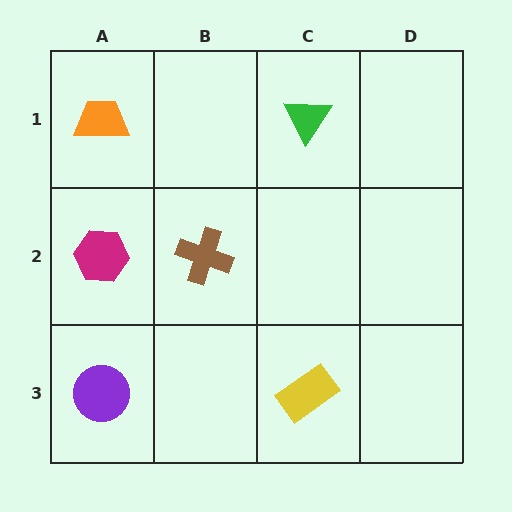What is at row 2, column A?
A magenta hexagon.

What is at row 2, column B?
A brown cross.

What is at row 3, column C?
A yellow rectangle.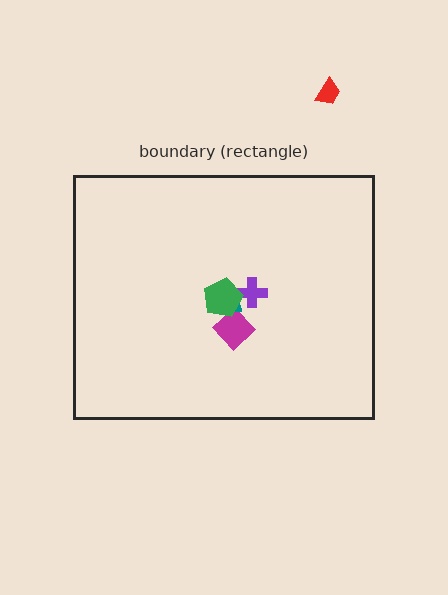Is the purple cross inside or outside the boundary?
Inside.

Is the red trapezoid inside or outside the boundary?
Outside.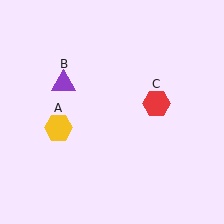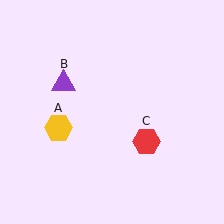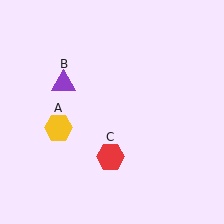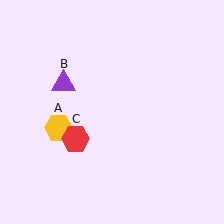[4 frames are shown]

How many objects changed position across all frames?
1 object changed position: red hexagon (object C).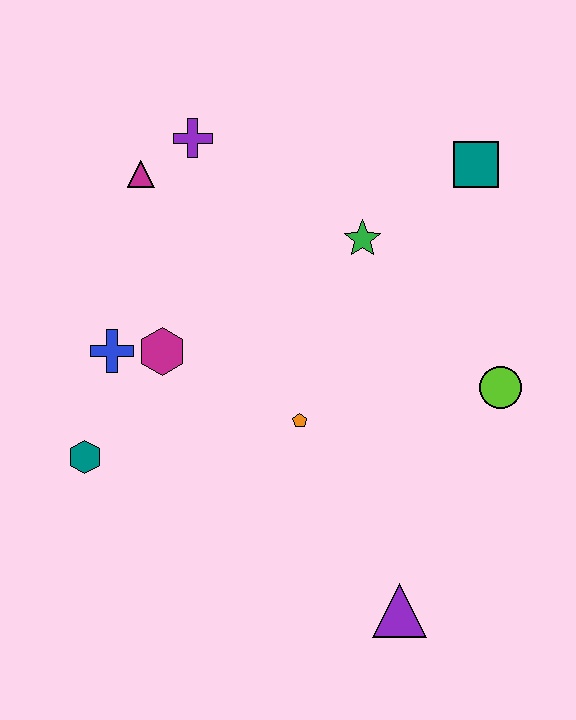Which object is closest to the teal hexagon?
The blue cross is closest to the teal hexagon.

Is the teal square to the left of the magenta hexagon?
No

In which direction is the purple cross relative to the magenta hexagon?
The purple cross is above the magenta hexagon.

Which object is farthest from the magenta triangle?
The purple triangle is farthest from the magenta triangle.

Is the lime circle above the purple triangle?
Yes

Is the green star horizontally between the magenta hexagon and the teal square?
Yes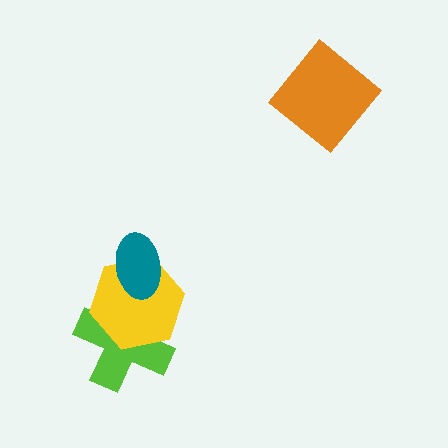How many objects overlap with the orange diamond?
0 objects overlap with the orange diamond.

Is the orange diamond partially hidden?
No, no other shape covers it.